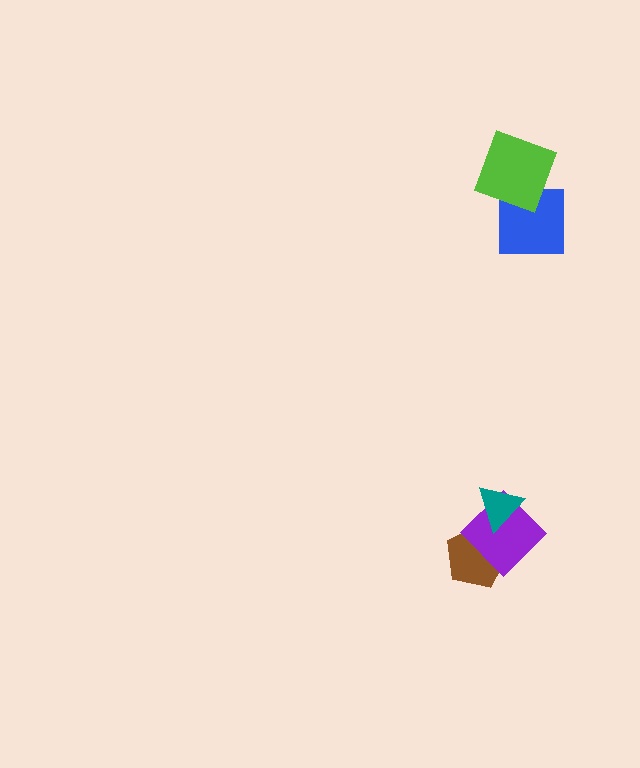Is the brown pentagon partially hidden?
Yes, it is partially covered by another shape.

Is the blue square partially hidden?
Yes, it is partially covered by another shape.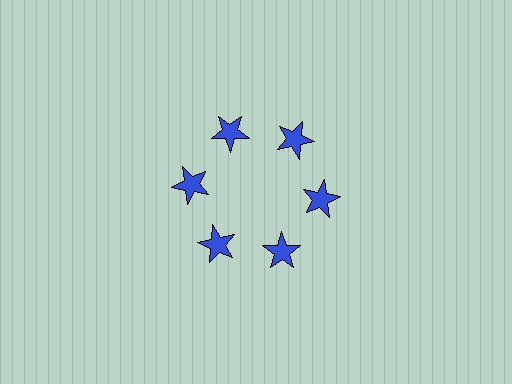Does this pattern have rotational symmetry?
Yes, this pattern has 6-fold rotational symmetry. It looks the same after rotating 60 degrees around the center.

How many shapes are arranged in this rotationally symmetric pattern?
There are 6 shapes, arranged in 6 groups of 1.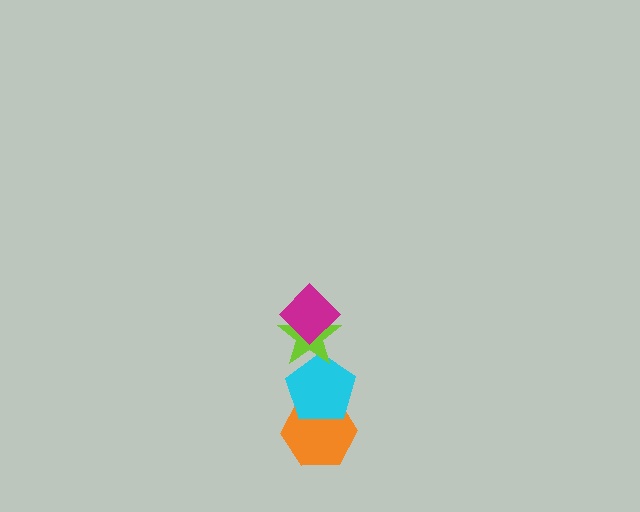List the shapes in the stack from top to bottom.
From top to bottom: the magenta diamond, the lime star, the cyan pentagon, the orange hexagon.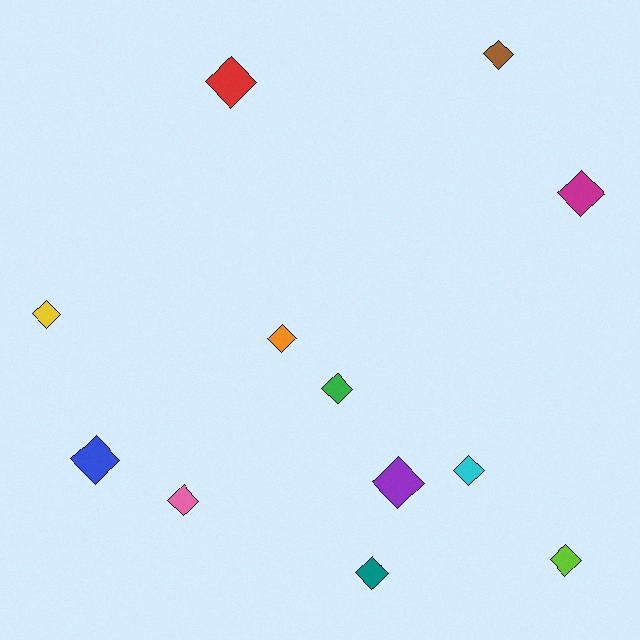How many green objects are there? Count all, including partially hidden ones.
There is 1 green object.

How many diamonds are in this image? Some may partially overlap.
There are 12 diamonds.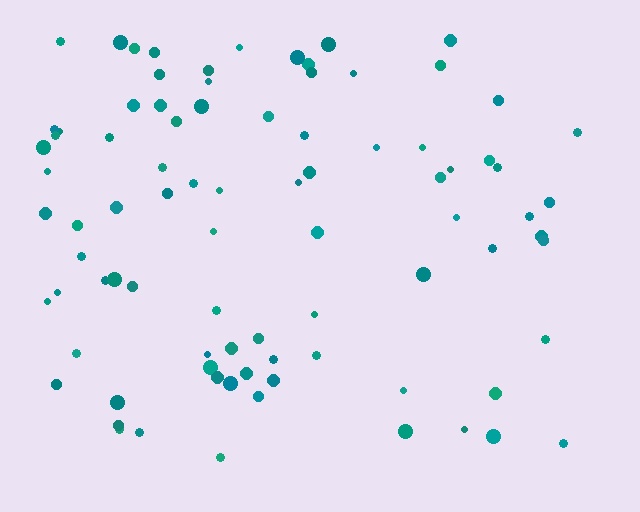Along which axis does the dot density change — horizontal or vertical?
Horizontal.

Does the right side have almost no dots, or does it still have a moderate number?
Still a moderate number, just noticeably fewer than the left.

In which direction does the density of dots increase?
From right to left, with the left side densest.